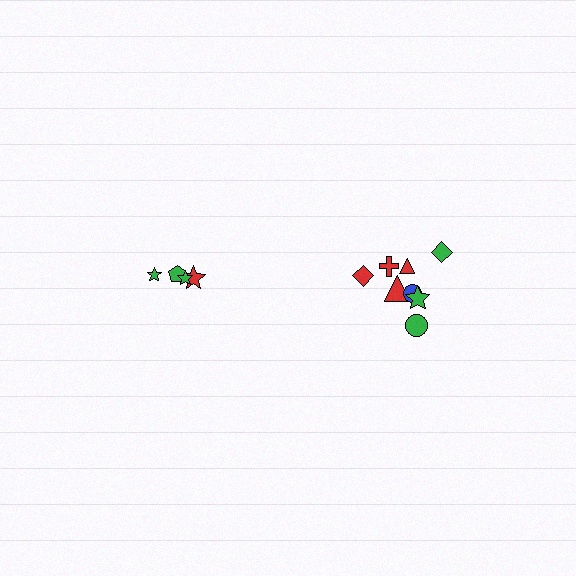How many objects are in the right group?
There are 8 objects.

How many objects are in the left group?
There are 4 objects.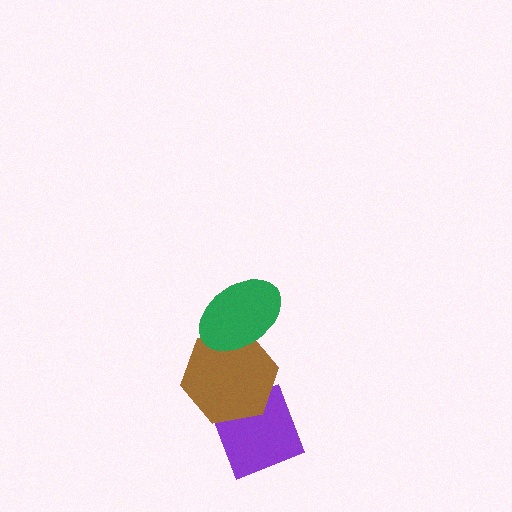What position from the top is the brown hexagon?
The brown hexagon is 2nd from the top.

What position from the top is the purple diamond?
The purple diamond is 3rd from the top.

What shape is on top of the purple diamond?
The brown hexagon is on top of the purple diamond.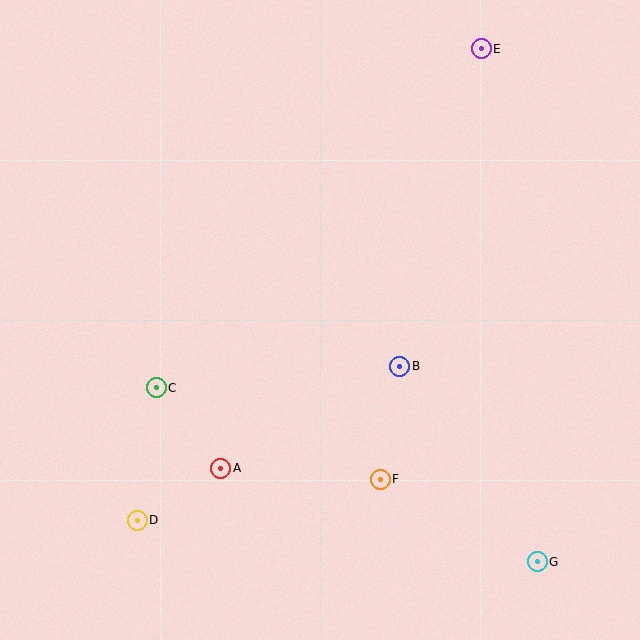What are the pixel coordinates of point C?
Point C is at (156, 388).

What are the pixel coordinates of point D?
Point D is at (137, 520).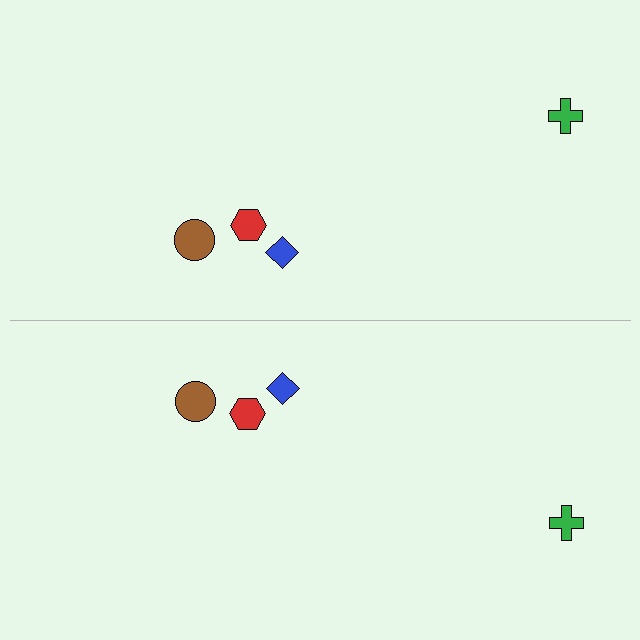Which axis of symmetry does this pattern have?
The pattern has a horizontal axis of symmetry running through the center of the image.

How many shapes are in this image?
There are 8 shapes in this image.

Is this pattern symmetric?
Yes, this pattern has bilateral (reflection) symmetry.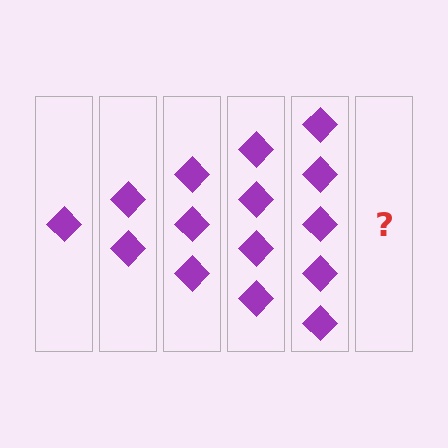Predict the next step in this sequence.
The next step is 6 diamonds.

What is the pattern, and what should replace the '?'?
The pattern is that each step adds one more diamond. The '?' should be 6 diamonds.